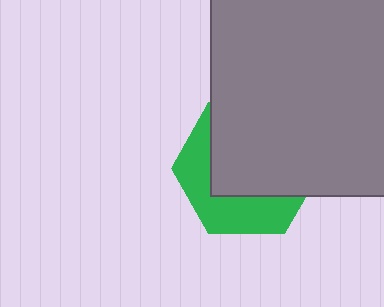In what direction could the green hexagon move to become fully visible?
The green hexagon could move down. That would shift it out from behind the gray square entirely.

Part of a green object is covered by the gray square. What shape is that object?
It is a hexagon.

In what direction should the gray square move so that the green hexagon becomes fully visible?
The gray square should move up. That is the shortest direction to clear the overlap and leave the green hexagon fully visible.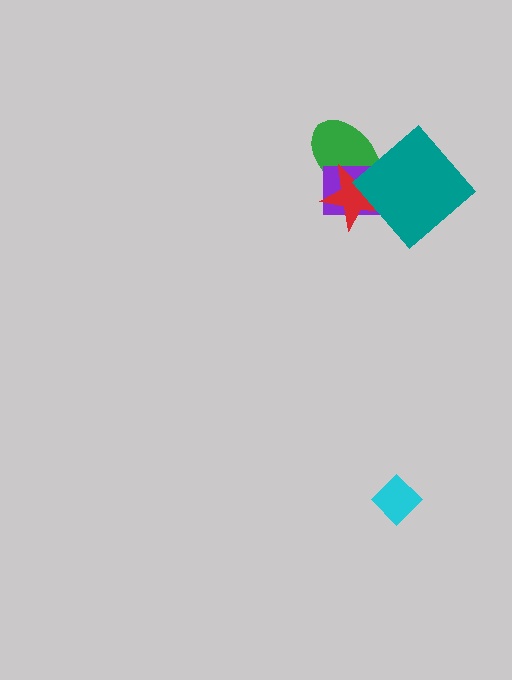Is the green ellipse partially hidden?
Yes, it is partially covered by another shape.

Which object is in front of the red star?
The teal diamond is in front of the red star.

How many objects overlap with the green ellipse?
3 objects overlap with the green ellipse.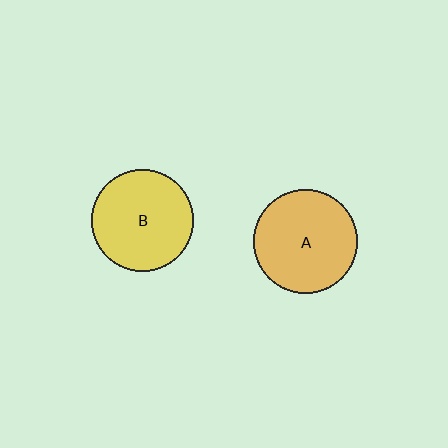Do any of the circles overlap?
No, none of the circles overlap.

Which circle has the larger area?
Circle A (orange).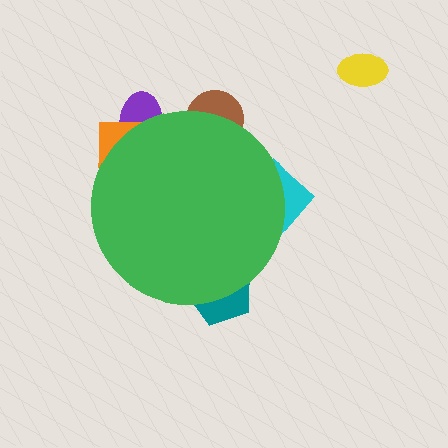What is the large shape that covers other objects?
A green circle.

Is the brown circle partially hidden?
Yes, the brown circle is partially hidden behind the green circle.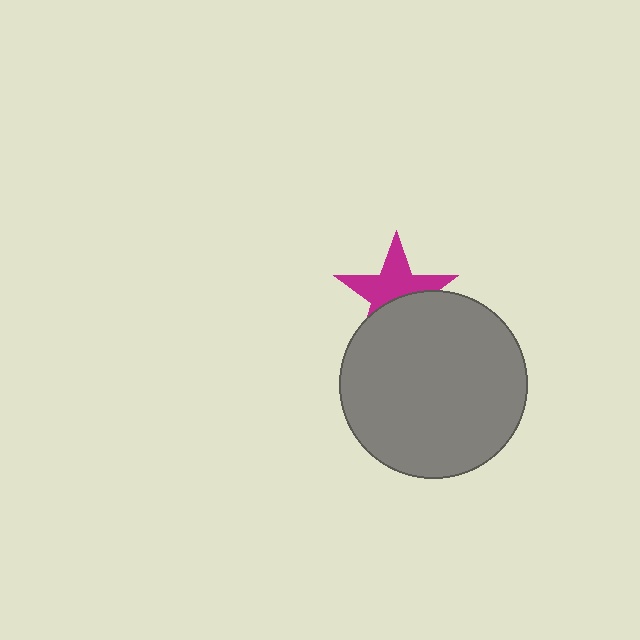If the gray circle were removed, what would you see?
You would see the complete magenta star.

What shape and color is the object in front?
The object in front is a gray circle.